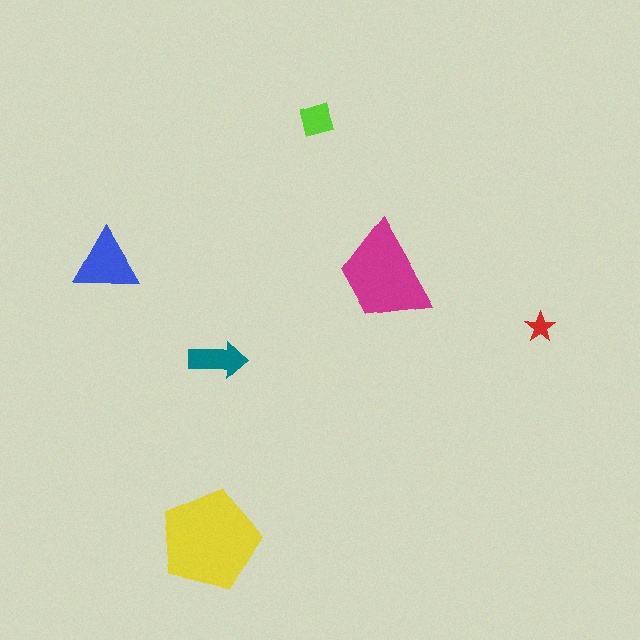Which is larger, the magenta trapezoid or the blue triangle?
The magenta trapezoid.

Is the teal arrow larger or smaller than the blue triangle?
Smaller.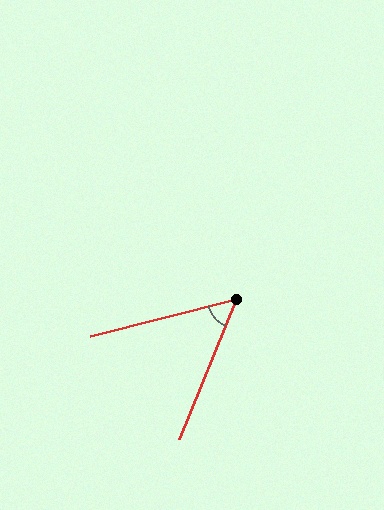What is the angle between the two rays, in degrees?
Approximately 54 degrees.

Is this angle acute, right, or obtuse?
It is acute.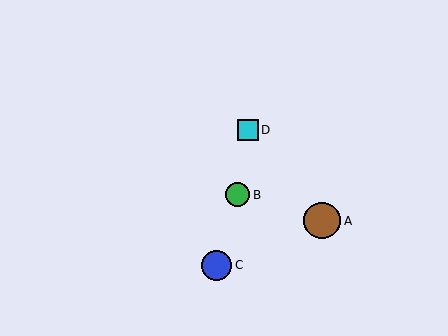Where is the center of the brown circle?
The center of the brown circle is at (322, 221).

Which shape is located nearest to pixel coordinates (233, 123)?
The cyan square (labeled D) at (248, 130) is nearest to that location.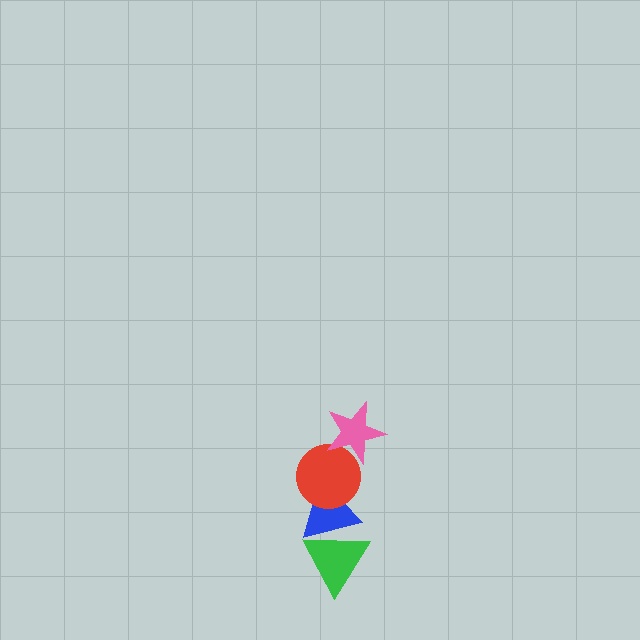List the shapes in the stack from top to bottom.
From top to bottom: the pink star, the red circle, the blue triangle, the green triangle.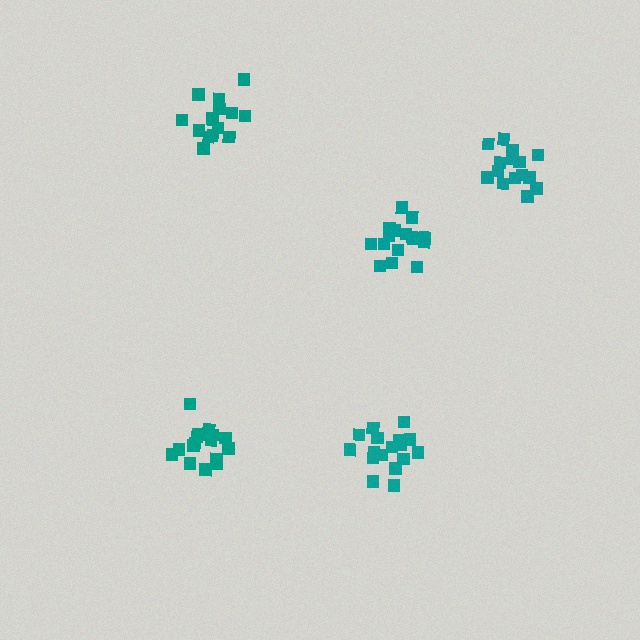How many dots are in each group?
Group 1: 18 dots, Group 2: 18 dots, Group 3: 15 dots, Group 4: 17 dots, Group 5: 16 dots (84 total).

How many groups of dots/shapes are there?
There are 5 groups.